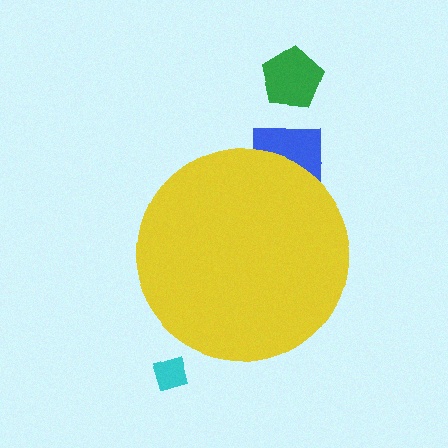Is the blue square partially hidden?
Yes, the blue square is partially hidden behind the yellow circle.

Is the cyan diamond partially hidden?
No, the cyan diamond is fully visible.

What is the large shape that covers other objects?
A yellow circle.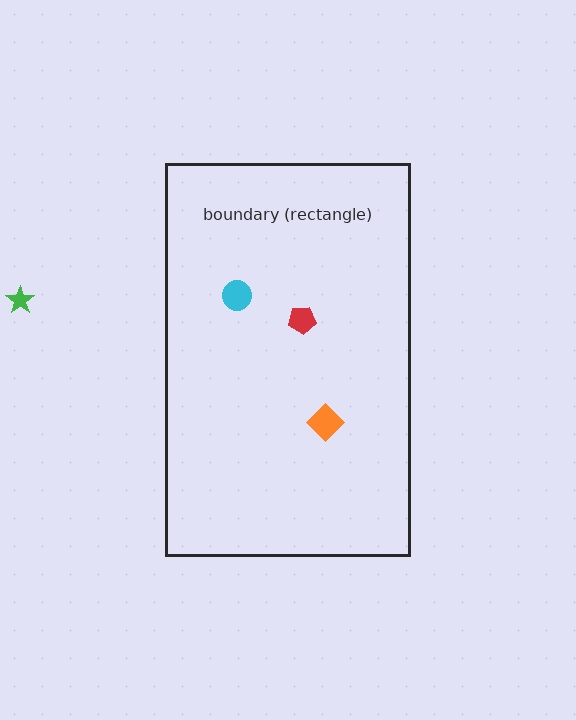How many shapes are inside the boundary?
3 inside, 1 outside.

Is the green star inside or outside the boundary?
Outside.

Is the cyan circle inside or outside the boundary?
Inside.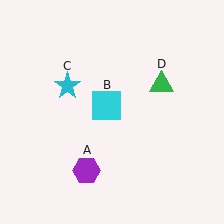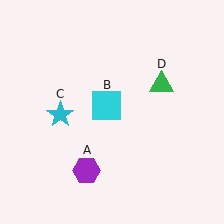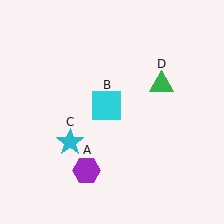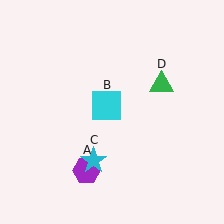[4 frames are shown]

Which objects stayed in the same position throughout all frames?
Purple hexagon (object A) and cyan square (object B) and green triangle (object D) remained stationary.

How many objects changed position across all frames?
1 object changed position: cyan star (object C).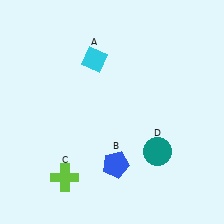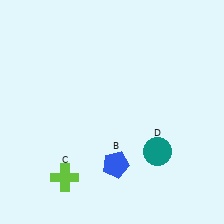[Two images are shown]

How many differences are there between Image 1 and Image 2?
There is 1 difference between the two images.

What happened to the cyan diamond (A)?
The cyan diamond (A) was removed in Image 2. It was in the top-left area of Image 1.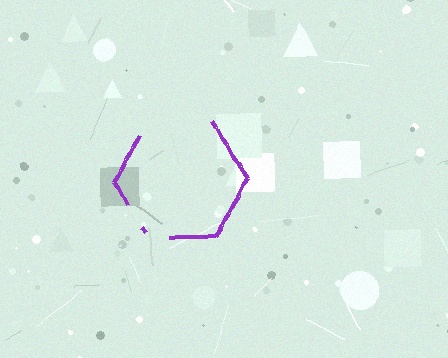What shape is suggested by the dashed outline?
The dashed outline suggests a hexagon.